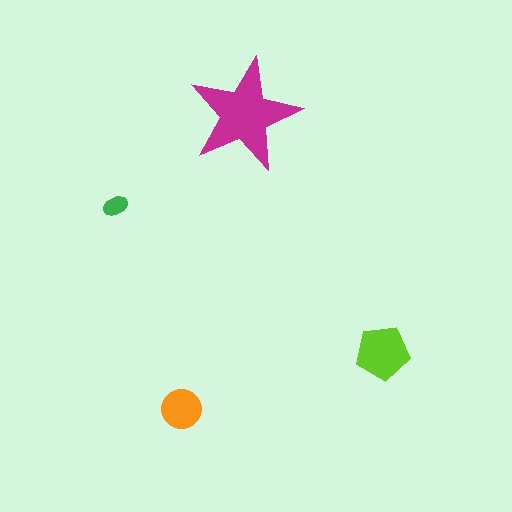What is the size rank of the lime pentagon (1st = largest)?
2nd.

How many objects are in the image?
There are 4 objects in the image.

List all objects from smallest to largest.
The green ellipse, the orange circle, the lime pentagon, the magenta star.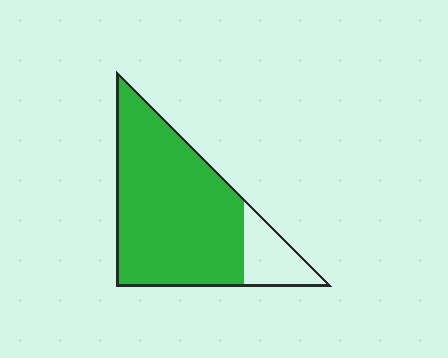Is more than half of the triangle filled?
Yes.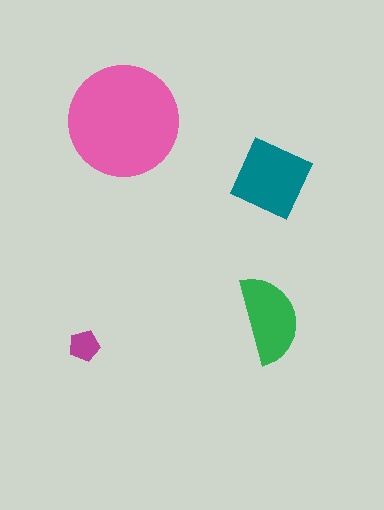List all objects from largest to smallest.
The pink circle, the teal diamond, the green semicircle, the magenta pentagon.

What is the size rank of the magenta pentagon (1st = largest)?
4th.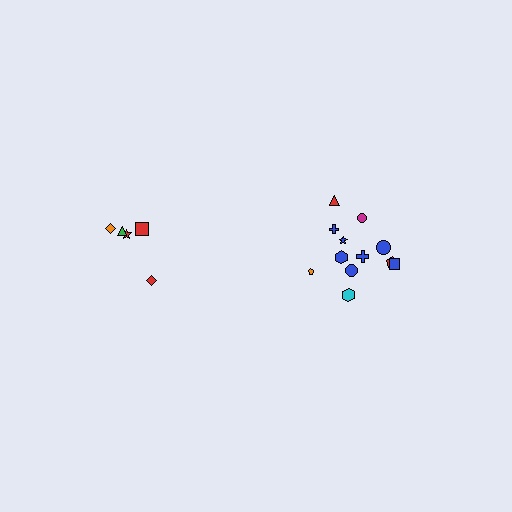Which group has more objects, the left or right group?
The right group.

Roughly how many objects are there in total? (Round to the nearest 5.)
Roughly 15 objects in total.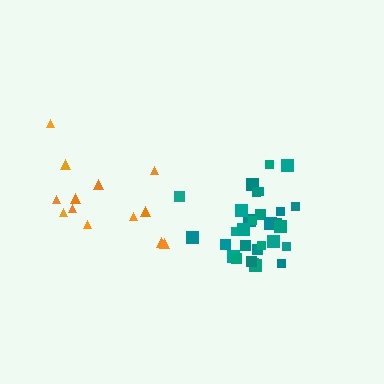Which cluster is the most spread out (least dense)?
Orange.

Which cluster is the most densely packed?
Teal.